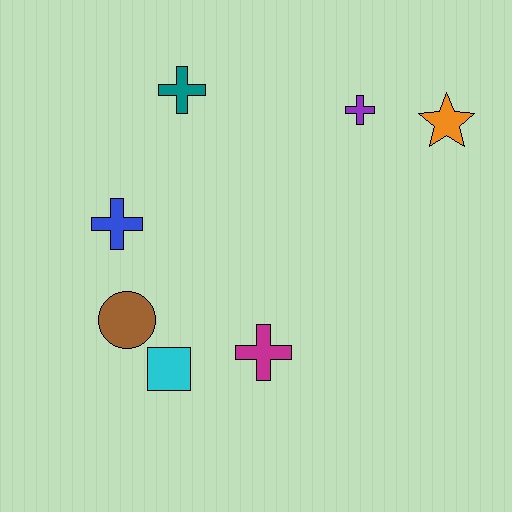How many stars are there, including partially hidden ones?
There is 1 star.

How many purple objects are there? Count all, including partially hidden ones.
There is 1 purple object.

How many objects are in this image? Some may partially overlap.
There are 7 objects.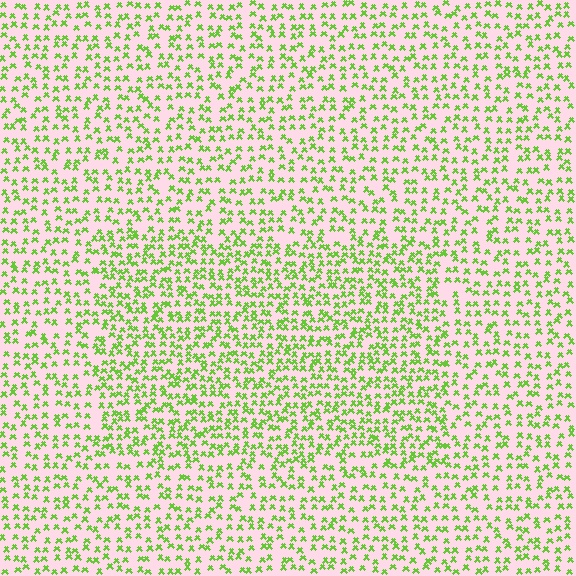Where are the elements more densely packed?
The elements are more densely packed inside the rectangle boundary.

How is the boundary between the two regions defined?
The boundary is defined by a change in element density (approximately 1.5x ratio). All elements are the same color, size, and shape.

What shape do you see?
I see a rectangle.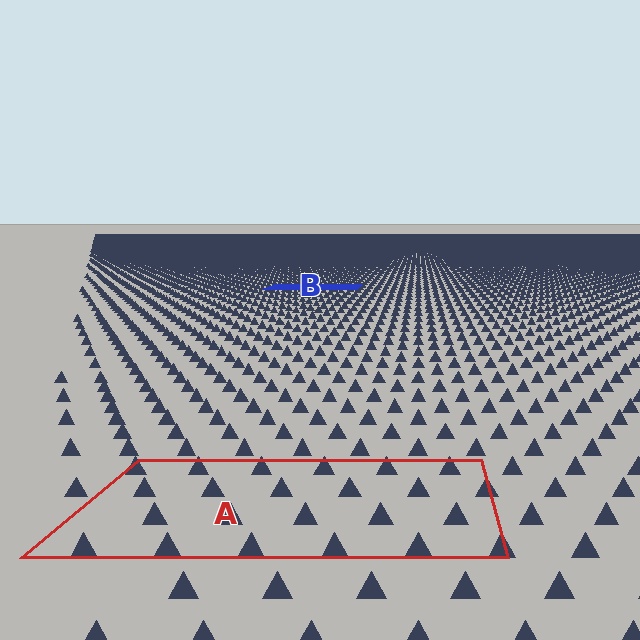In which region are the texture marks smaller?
The texture marks are smaller in region B, because it is farther away.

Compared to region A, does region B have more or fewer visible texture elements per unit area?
Region B has more texture elements per unit area — they are packed more densely because it is farther away.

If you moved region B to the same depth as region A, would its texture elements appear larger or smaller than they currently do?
They would appear larger. At a closer depth, the same texture elements are projected at a bigger on-screen size.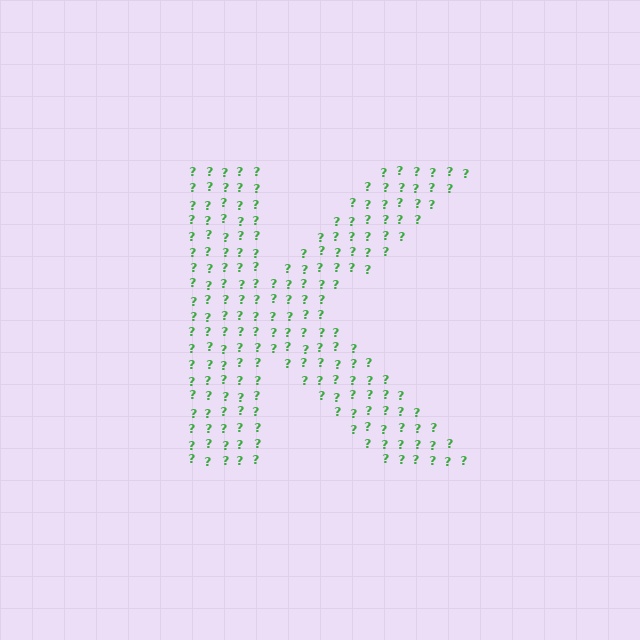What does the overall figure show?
The overall figure shows the letter K.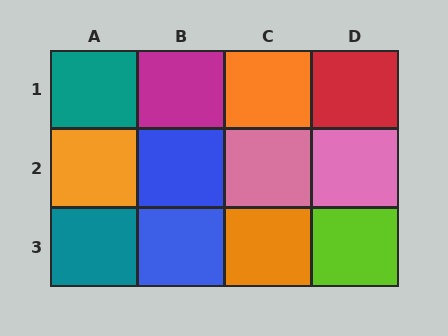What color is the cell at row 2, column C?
Pink.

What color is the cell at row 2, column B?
Blue.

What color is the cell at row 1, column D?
Red.